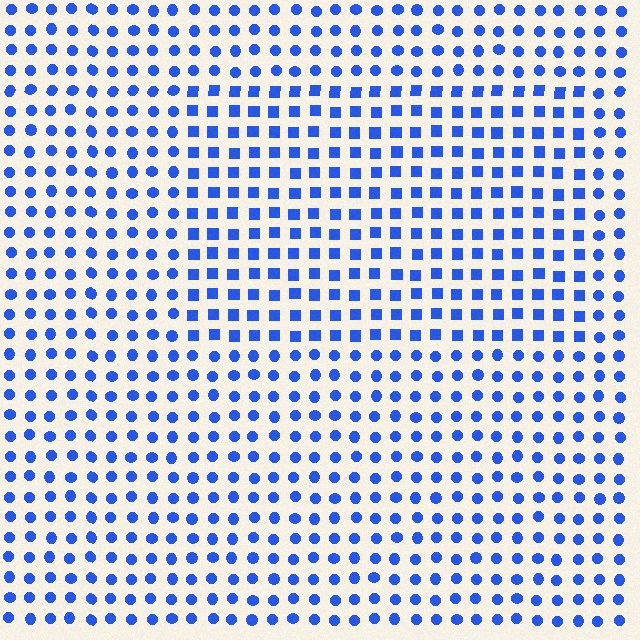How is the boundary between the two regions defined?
The boundary is defined by a change in element shape: squares inside vs. circles outside. All elements share the same color and spacing.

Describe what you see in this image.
The image is filled with small blue elements arranged in a uniform grid. A rectangle-shaped region contains squares, while the surrounding area contains circles. The boundary is defined purely by the change in element shape.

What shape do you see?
I see a rectangle.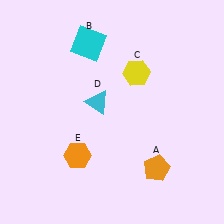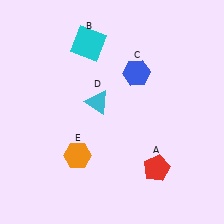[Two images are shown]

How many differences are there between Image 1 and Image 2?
There are 2 differences between the two images.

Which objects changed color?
A changed from orange to red. C changed from yellow to blue.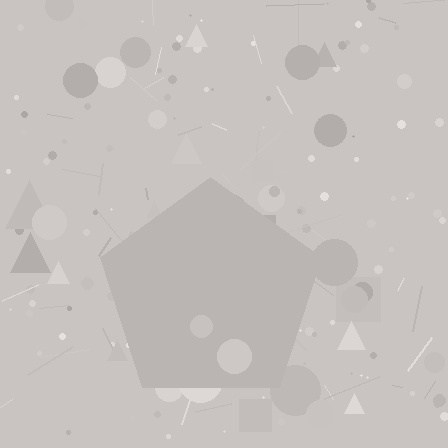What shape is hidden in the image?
A pentagon is hidden in the image.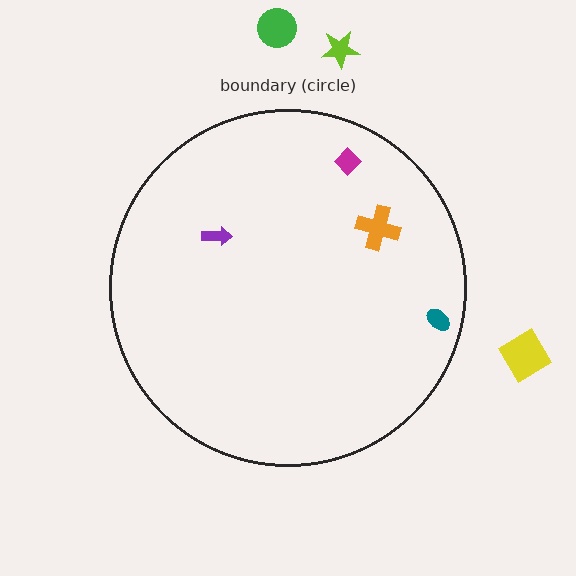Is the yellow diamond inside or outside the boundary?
Outside.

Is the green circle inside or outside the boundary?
Outside.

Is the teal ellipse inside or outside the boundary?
Inside.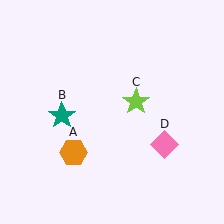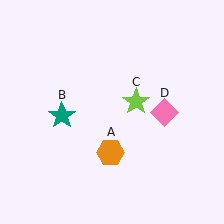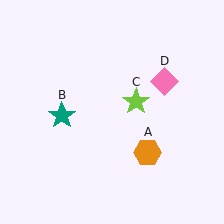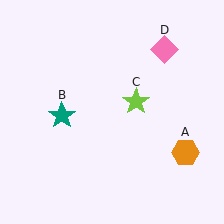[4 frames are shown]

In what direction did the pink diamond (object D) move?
The pink diamond (object D) moved up.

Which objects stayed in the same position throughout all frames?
Teal star (object B) and lime star (object C) remained stationary.